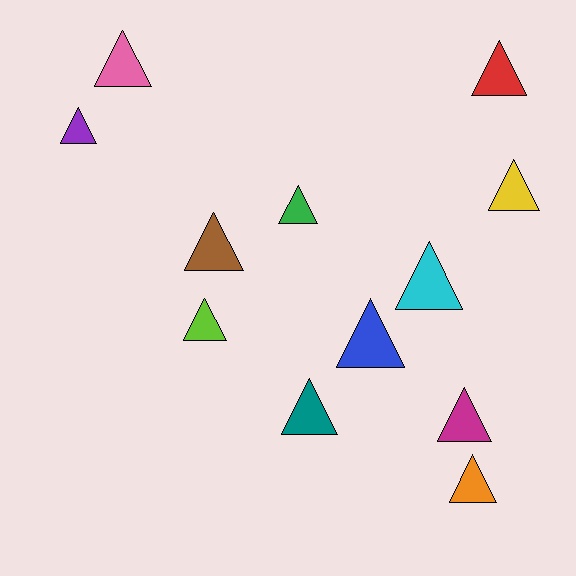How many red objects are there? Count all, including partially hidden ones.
There is 1 red object.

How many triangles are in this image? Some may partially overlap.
There are 12 triangles.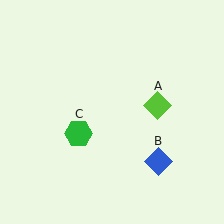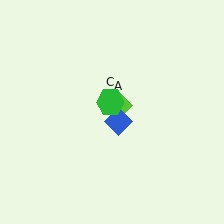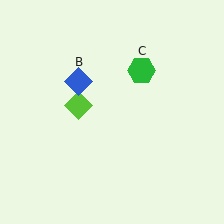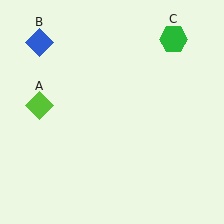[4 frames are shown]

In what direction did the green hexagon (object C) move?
The green hexagon (object C) moved up and to the right.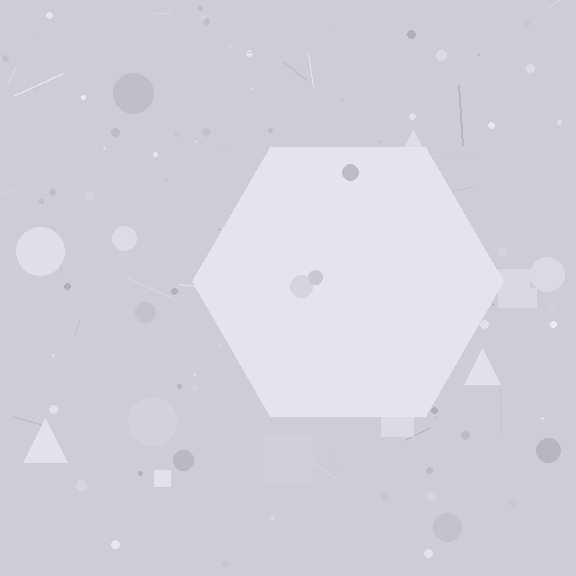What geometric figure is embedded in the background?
A hexagon is embedded in the background.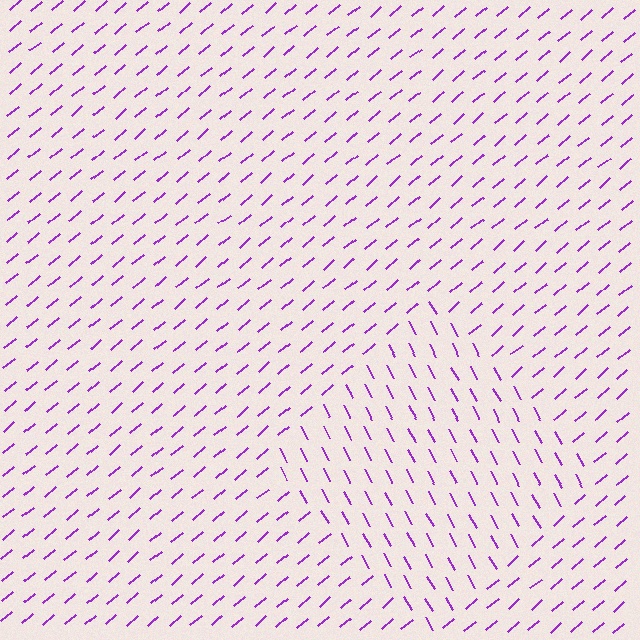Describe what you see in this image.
The image is filled with small purple line segments. A diamond region in the image has lines oriented differently from the surrounding lines, creating a visible texture boundary.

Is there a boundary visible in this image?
Yes, there is a texture boundary formed by a change in line orientation.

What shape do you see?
I see a diamond.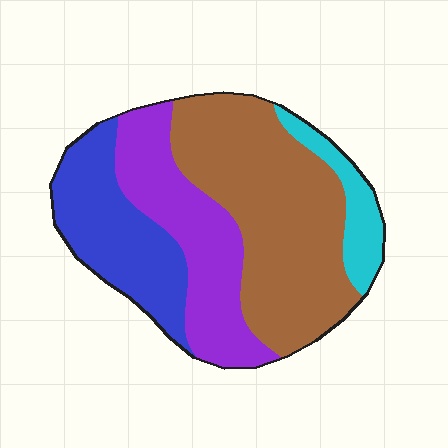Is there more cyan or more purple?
Purple.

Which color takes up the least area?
Cyan, at roughly 10%.